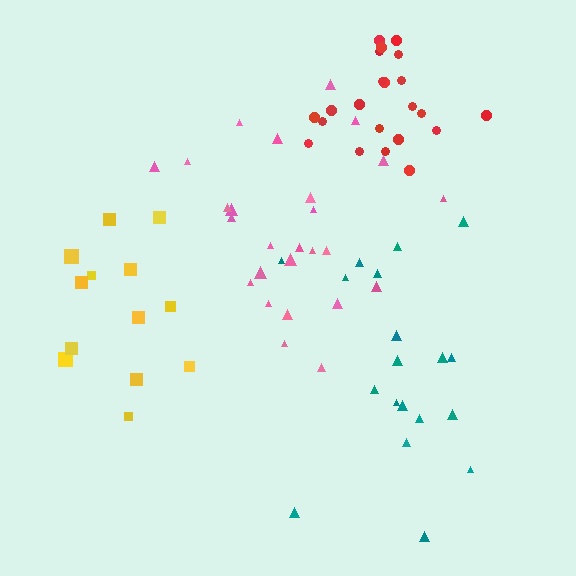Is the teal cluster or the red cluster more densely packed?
Red.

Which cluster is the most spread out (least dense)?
Yellow.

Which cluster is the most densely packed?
Red.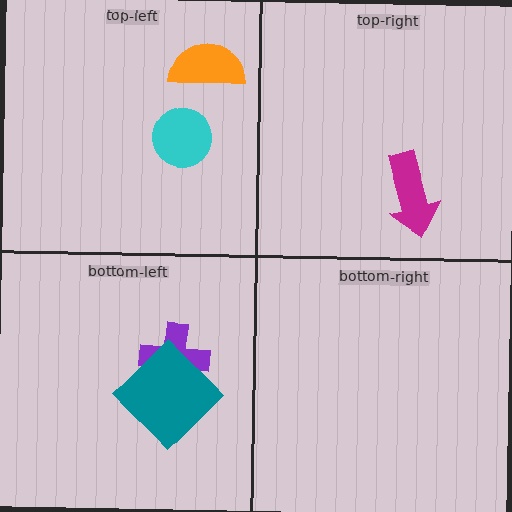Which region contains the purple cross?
The bottom-left region.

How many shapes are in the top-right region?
1.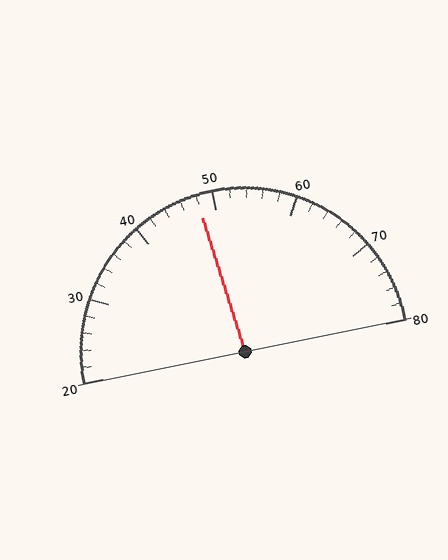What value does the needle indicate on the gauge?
The needle indicates approximately 48.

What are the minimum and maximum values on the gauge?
The gauge ranges from 20 to 80.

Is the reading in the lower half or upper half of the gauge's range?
The reading is in the lower half of the range (20 to 80).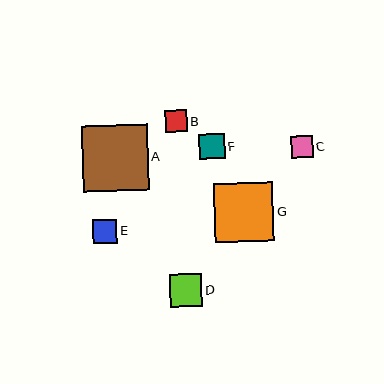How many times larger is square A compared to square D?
Square A is approximately 2.0 times the size of square D.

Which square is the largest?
Square A is the largest with a size of approximately 66 pixels.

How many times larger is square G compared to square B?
Square G is approximately 2.6 times the size of square B.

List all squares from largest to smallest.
From largest to smallest: A, G, D, F, E, B, C.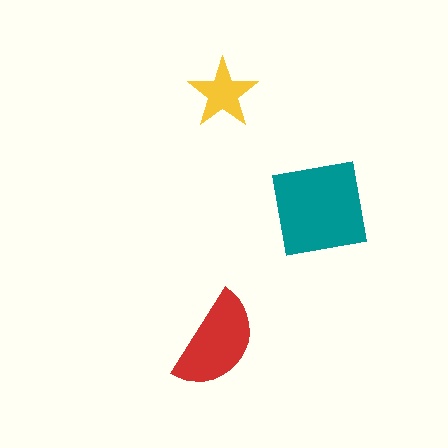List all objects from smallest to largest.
The yellow star, the red semicircle, the teal square.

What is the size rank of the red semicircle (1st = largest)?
2nd.